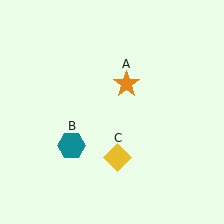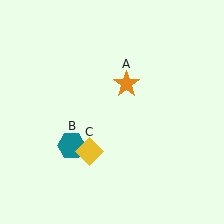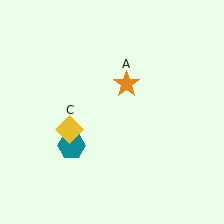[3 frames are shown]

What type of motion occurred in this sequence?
The yellow diamond (object C) rotated clockwise around the center of the scene.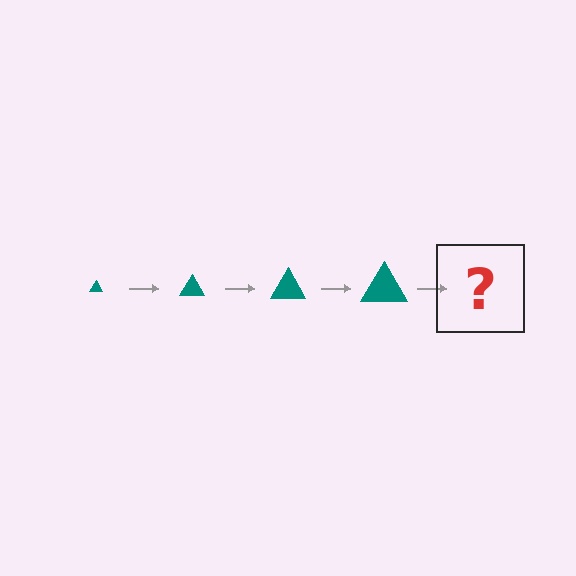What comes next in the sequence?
The next element should be a teal triangle, larger than the previous one.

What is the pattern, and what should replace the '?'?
The pattern is that the triangle gets progressively larger each step. The '?' should be a teal triangle, larger than the previous one.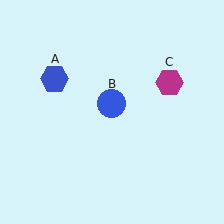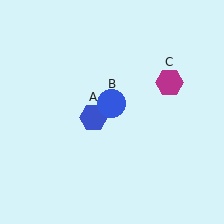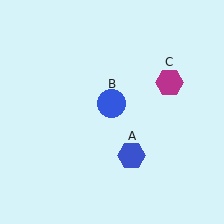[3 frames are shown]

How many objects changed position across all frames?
1 object changed position: blue hexagon (object A).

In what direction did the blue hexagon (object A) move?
The blue hexagon (object A) moved down and to the right.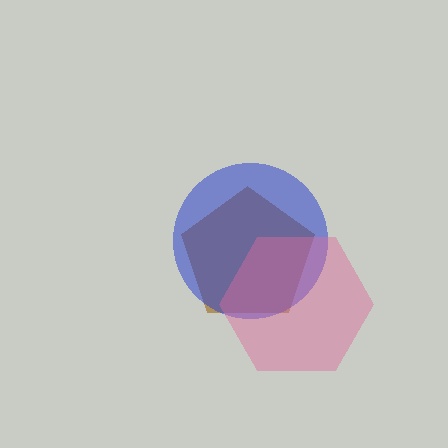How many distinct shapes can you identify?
There are 3 distinct shapes: a brown pentagon, a blue circle, a pink hexagon.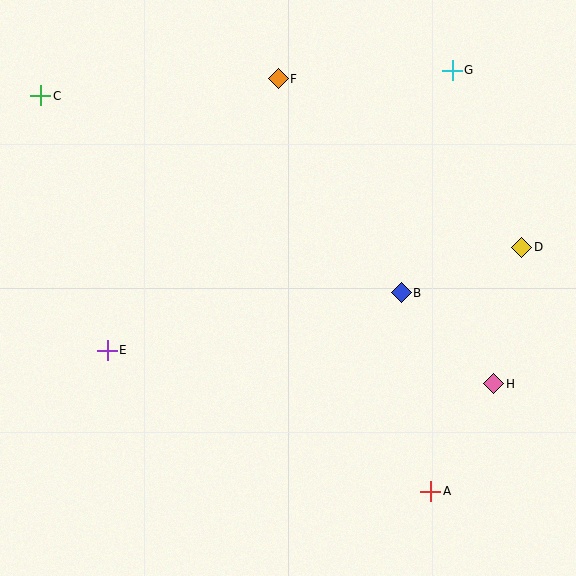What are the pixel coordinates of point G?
Point G is at (452, 70).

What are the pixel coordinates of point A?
Point A is at (431, 491).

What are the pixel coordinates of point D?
Point D is at (522, 247).